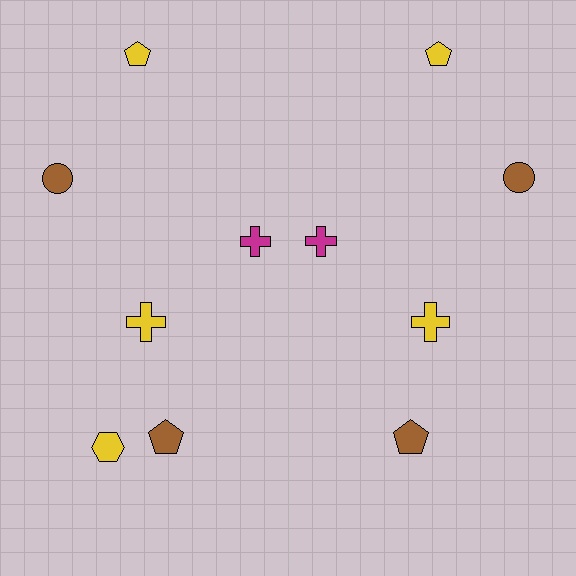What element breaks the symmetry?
A yellow hexagon is missing from the right side.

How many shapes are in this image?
There are 11 shapes in this image.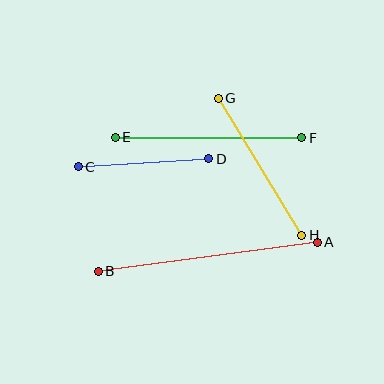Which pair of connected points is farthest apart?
Points A and B are farthest apart.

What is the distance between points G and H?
The distance is approximately 160 pixels.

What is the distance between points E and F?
The distance is approximately 186 pixels.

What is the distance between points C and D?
The distance is approximately 131 pixels.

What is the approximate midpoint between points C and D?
The midpoint is at approximately (143, 163) pixels.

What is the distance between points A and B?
The distance is approximately 221 pixels.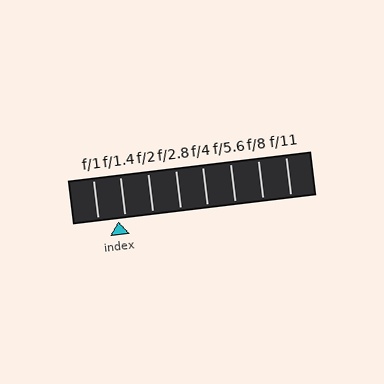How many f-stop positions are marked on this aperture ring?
There are 8 f-stop positions marked.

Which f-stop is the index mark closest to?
The index mark is closest to f/1.4.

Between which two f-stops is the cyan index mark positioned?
The index mark is between f/1 and f/1.4.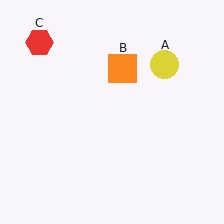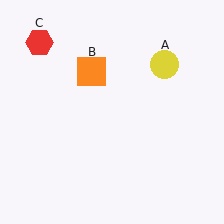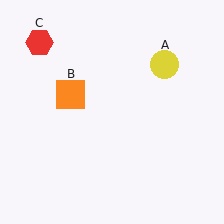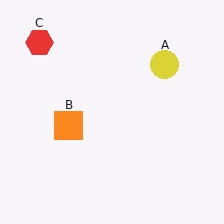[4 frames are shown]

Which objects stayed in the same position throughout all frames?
Yellow circle (object A) and red hexagon (object C) remained stationary.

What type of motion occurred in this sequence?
The orange square (object B) rotated counterclockwise around the center of the scene.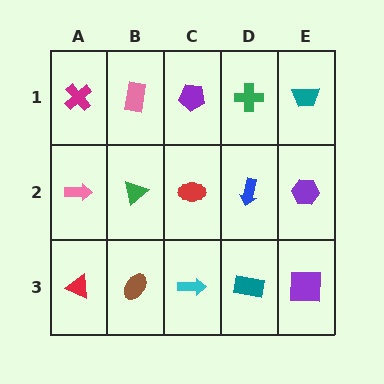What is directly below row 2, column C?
A cyan arrow.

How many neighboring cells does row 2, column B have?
4.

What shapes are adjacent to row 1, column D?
A blue arrow (row 2, column D), a purple pentagon (row 1, column C), a teal trapezoid (row 1, column E).